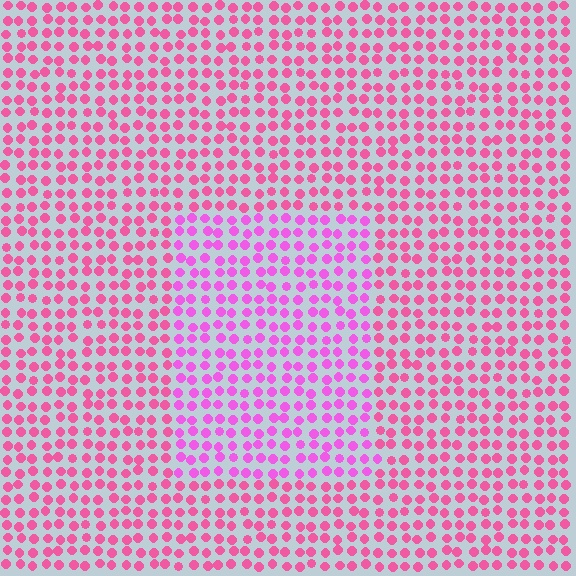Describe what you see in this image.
The image is filled with small pink elements in a uniform arrangement. A rectangle-shaped region is visible where the elements are tinted to a slightly different hue, forming a subtle color boundary.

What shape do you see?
I see a rectangle.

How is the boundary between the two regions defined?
The boundary is defined purely by a slight shift in hue (about 28 degrees). Spacing, size, and orientation are identical on both sides.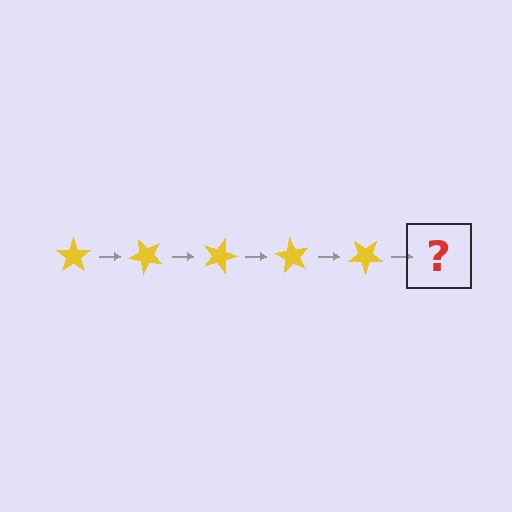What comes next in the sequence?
The next element should be a yellow star rotated 225 degrees.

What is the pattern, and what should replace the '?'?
The pattern is that the star rotates 45 degrees each step. The '?' should be a yellow star rotated 225 degrees.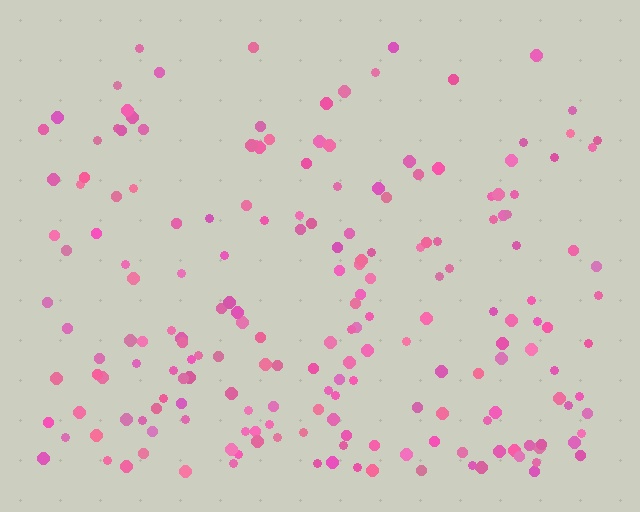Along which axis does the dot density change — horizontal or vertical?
Vertical.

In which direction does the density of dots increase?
From top to bottom, with the bottom side densest.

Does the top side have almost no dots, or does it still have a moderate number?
Still a moderate number, just noticeably fewer than the bottom.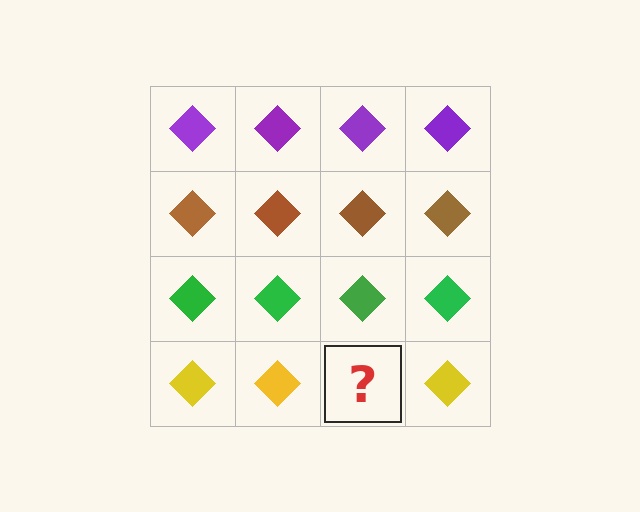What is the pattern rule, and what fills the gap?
The rule is that each row has a consistent color. The gap should be filled with a yellow diamond.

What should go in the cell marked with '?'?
The missing cell should contain a yellow diamond.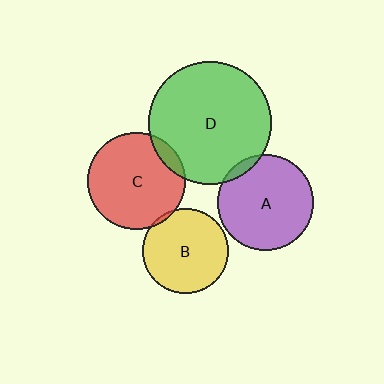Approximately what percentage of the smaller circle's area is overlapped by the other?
Approximately 5%.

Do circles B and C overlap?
Yes.